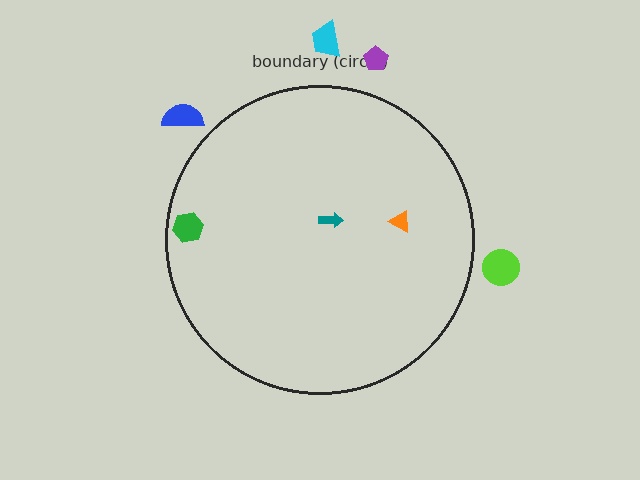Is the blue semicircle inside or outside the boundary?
Outside.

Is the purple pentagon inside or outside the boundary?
Outside.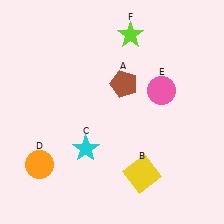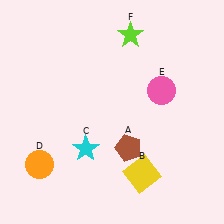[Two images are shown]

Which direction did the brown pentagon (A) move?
The brown pentagon (A) moved down.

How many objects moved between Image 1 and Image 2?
1 object moved between the two images.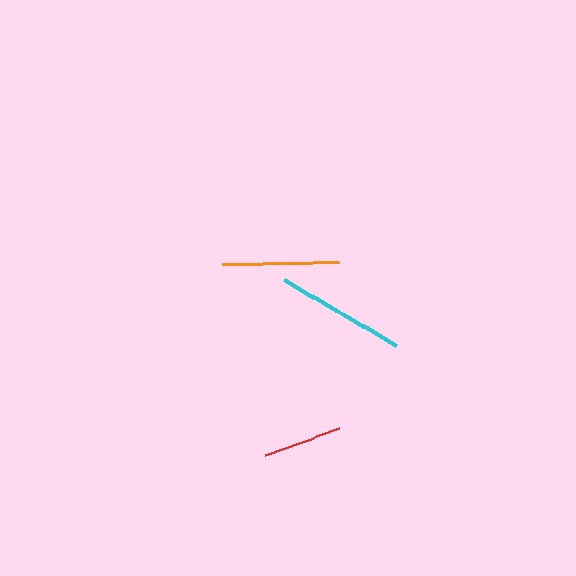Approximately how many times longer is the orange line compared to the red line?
The orange line is approximately 1.5 times the length of the red line.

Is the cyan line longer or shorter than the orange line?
The cyan line is longer than the orange line.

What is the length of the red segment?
The red segment is approximately 78 pixels long.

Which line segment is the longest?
The cyan line is the longest at approximately 129 pixels.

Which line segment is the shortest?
The red line is the shortest at approximately 78 pixels.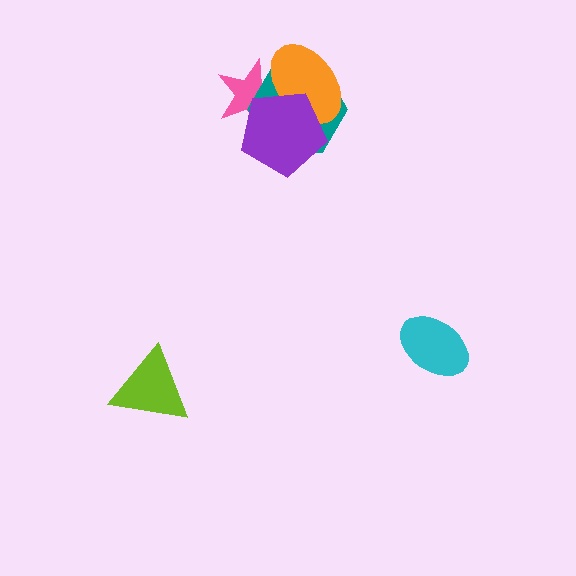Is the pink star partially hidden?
Yes, it is partially covered by another shape.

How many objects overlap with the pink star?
3 objects overlap with the pink star.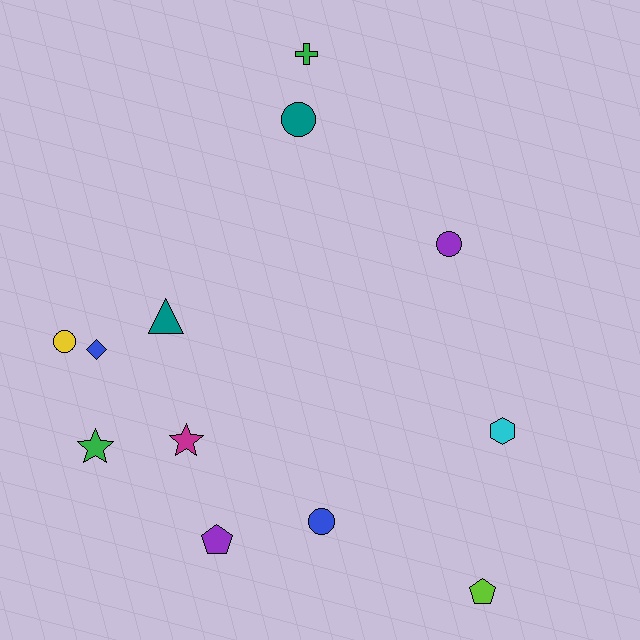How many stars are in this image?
There are 2 stars.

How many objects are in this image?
There are 12 objects.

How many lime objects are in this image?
There is 1 lime object.